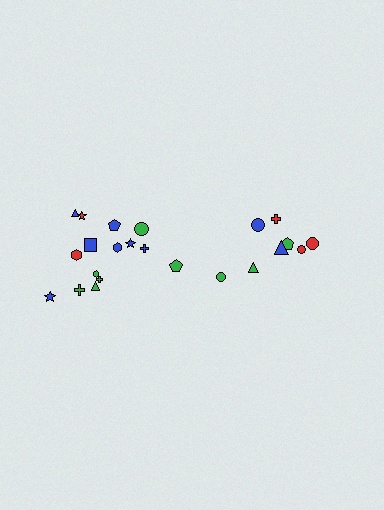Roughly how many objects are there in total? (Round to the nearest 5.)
Roughly 25 objects in total.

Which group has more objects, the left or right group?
The left group.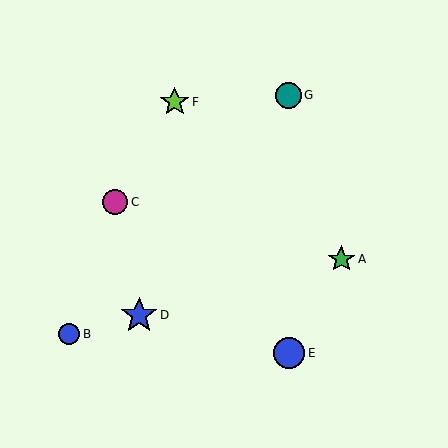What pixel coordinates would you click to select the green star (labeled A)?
Click at (341, 259) to select the green star A.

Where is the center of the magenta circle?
The center of the magenta circle is at (115, 202).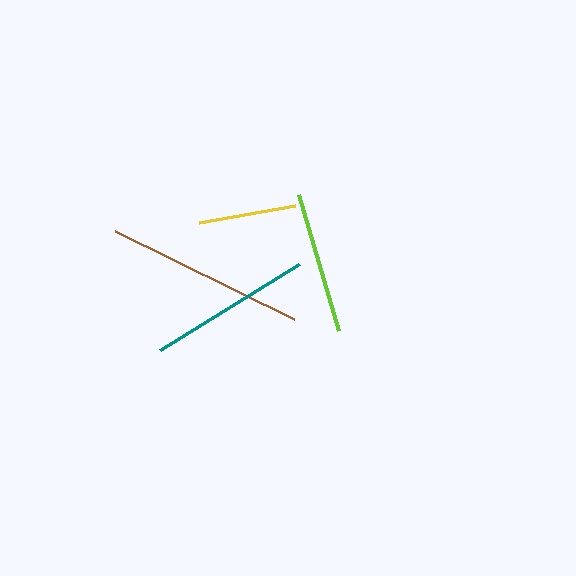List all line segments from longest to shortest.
From longest to shortest: brown, teal, lime, yellow.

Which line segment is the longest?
The brown line is the longest at approximately 200 pixels.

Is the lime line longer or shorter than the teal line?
The teal line is longer than the lime line.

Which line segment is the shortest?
The yellow line is the shortest at approximately 97 pixels.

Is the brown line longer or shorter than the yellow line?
The brown line is longer than the yellow line.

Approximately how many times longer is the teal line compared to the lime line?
The teal line is approximately 1.2 times the length of the lime line.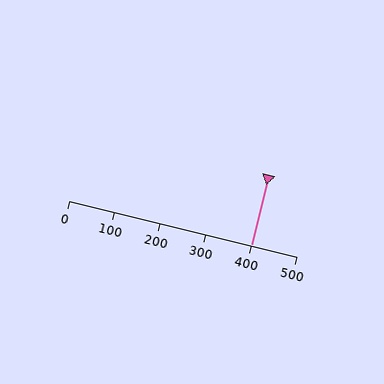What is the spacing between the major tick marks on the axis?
The major ticks are spaced 100 apart.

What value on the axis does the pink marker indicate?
The marker indicates approximately 400.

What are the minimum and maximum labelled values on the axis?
The axis runs from 0 to 500.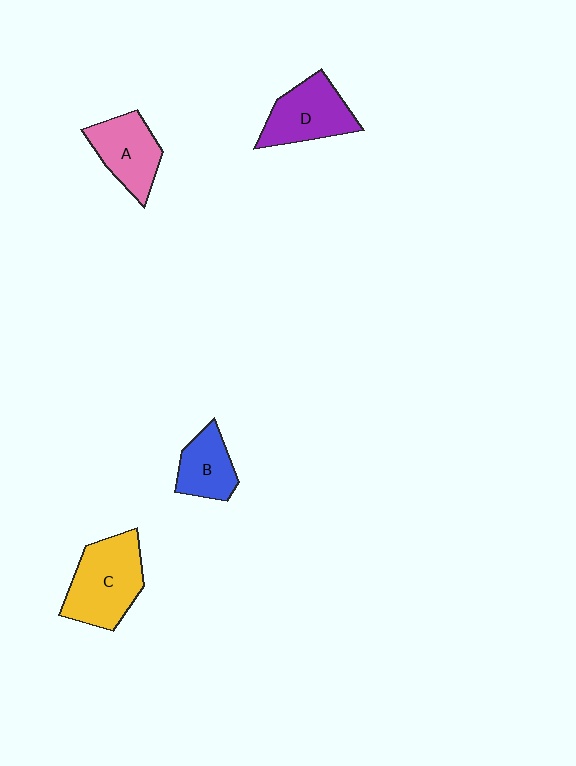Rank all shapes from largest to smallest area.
From largest to smallest: C (yellow), D (purple), A (pink), B (blue).